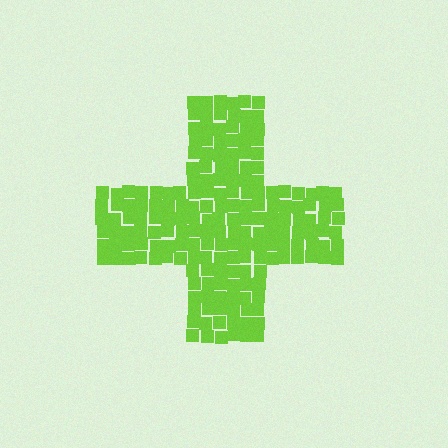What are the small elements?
The small elements are squares.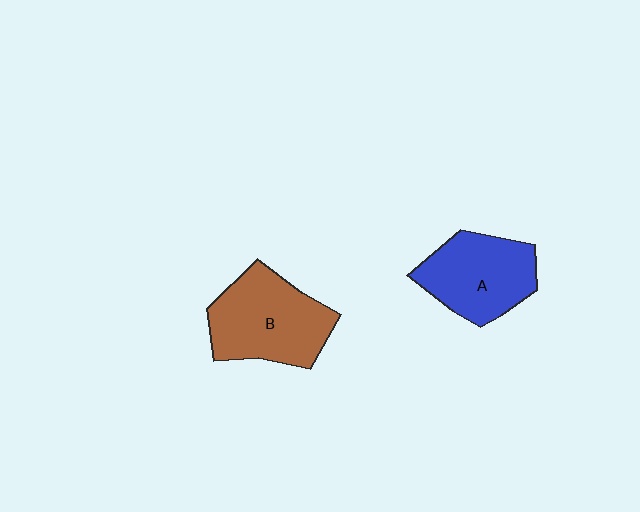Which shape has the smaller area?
Shape A (blue).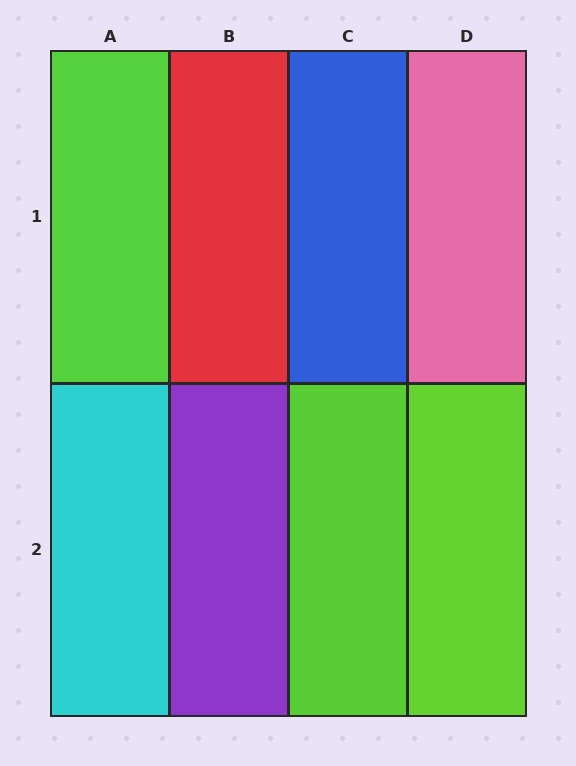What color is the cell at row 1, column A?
Lime.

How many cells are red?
1 cell is red.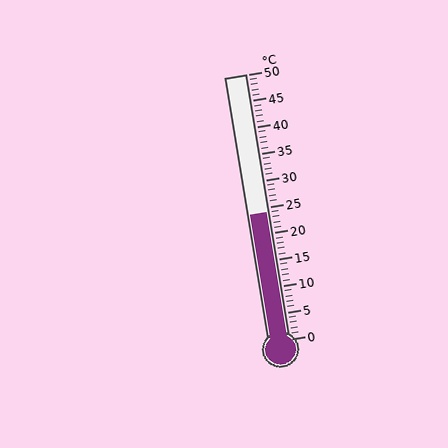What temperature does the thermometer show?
The thermometer shows approximately 24°C.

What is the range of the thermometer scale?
The thermometer scale ranges from 0°C to 50°C.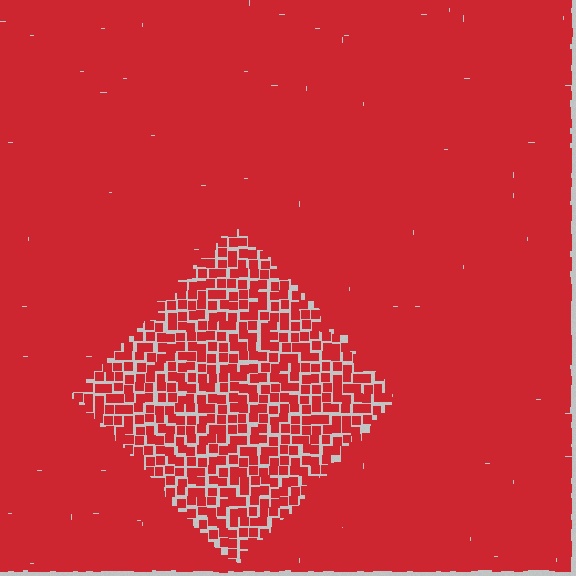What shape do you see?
I see a diamond.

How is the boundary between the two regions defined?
The boundary is defined by a change in element density (approximately 2.1x ratio). All elements are the same color, size, and shape.